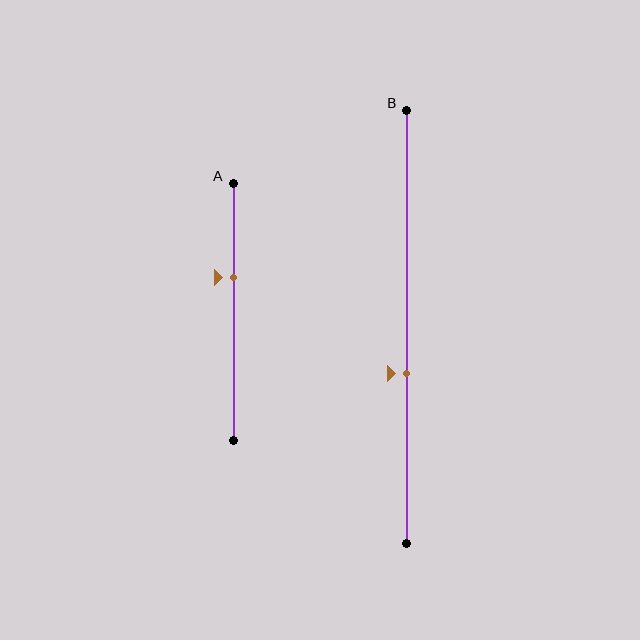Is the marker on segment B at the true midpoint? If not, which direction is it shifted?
No, the marker on segment B is shifted downward by about 11% of the segment length.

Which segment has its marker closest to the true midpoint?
Segment B has its marker closest to the true midpoint.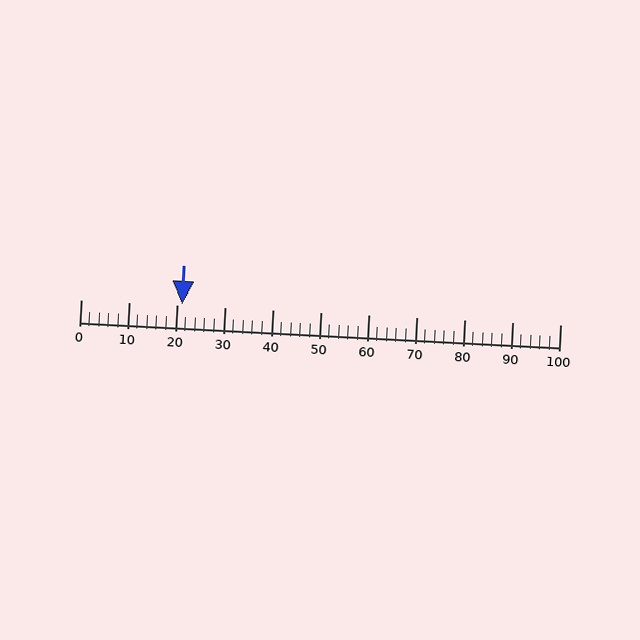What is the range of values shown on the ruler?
The ruler shows values from 0 to 100.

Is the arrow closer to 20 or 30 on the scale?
The arrow is closer to 20.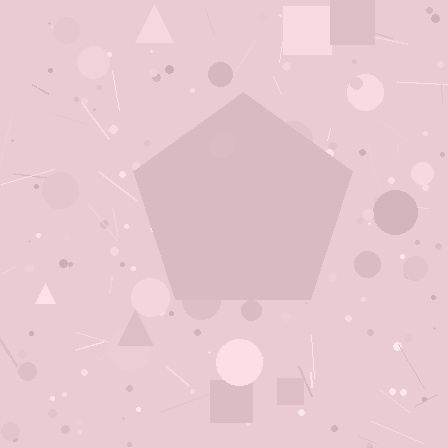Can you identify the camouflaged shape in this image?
The camouflaged shape is a pentagon.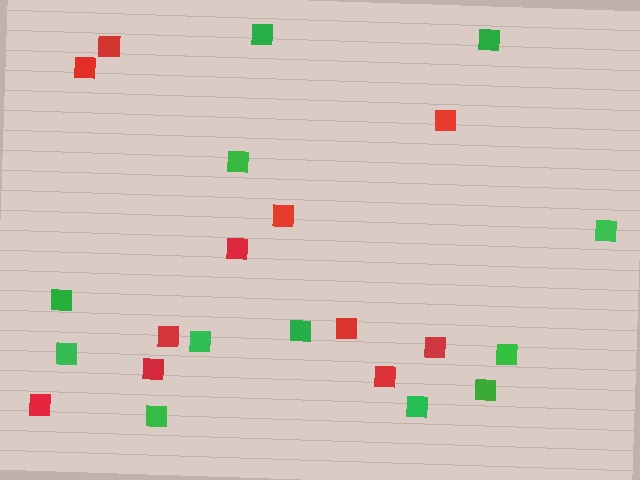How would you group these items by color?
There are 2 groups: one group of red squares (11) and one group of green squares (12).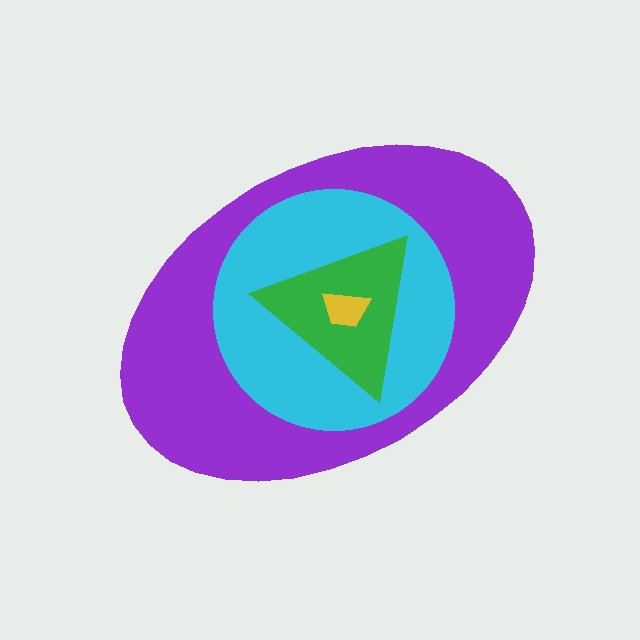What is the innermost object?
The yellow trapezoid.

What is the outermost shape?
The purple ellipse.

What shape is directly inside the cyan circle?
The green triangle.